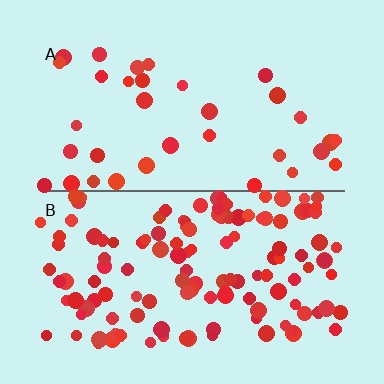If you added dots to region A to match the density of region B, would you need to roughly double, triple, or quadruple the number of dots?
Approximately quadruple.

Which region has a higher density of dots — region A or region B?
B (the bottom).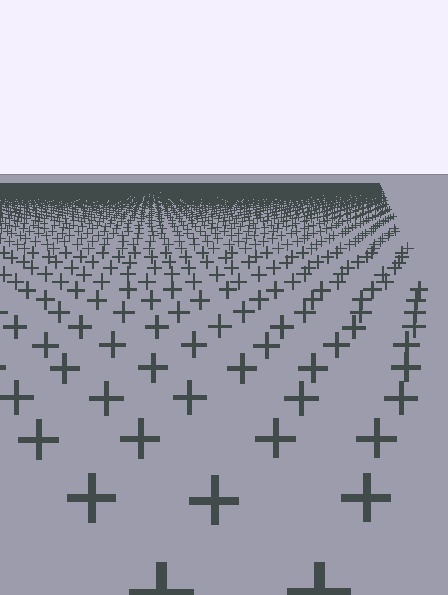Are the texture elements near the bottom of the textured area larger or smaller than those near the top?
Larger. Near the bottom, elements are closer to the viewer and appear at a bigger on-screen size.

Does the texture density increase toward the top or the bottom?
Density increases toward the top.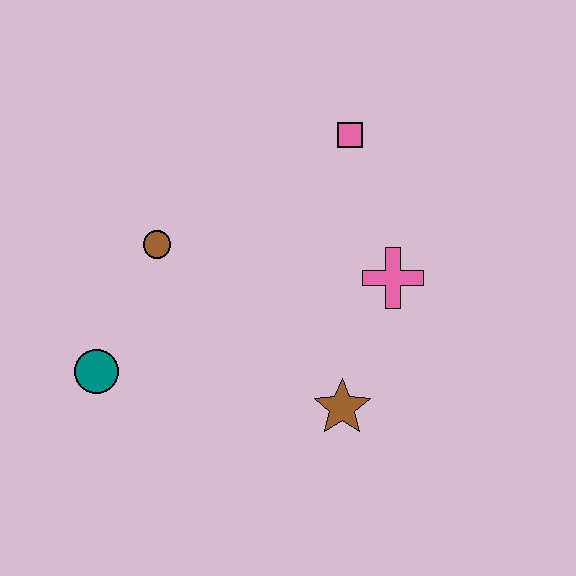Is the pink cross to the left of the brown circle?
No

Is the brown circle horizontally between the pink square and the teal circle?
Yes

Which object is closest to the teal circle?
The brown circle is closest to the teal circle.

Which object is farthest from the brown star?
The pink square is farthest from the brown star.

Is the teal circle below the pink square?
Yes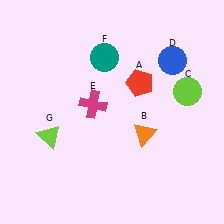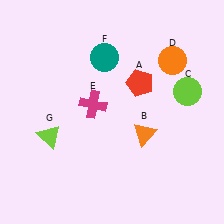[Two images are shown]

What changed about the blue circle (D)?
In Image 1, D is blue. In Image 2, it changed to orange.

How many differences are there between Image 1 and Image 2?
There is 1 difference between the two images.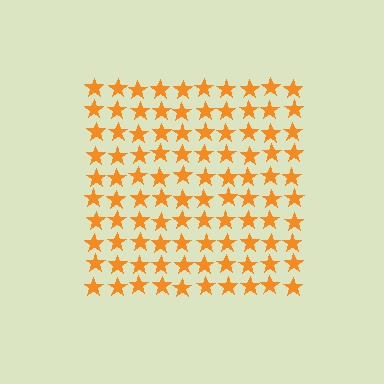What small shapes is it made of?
It is made of small stars.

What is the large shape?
The large shape is a square.